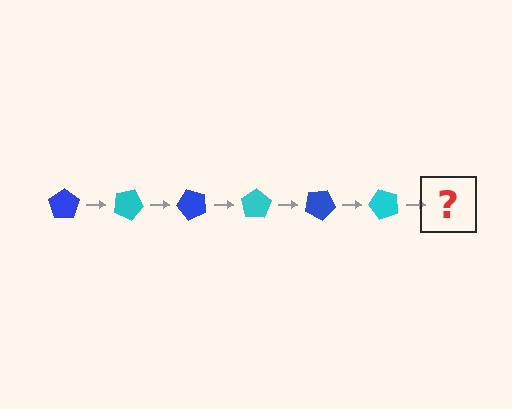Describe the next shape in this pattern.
It should be a blue pentagon, rotated 150 degrees from the start.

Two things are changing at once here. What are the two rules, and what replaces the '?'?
The two rules are that it rotates 25 degrees each step and the color cycles through blue and cyan. The '?' should be a blue pentagon, rotated 150 degrees from the start.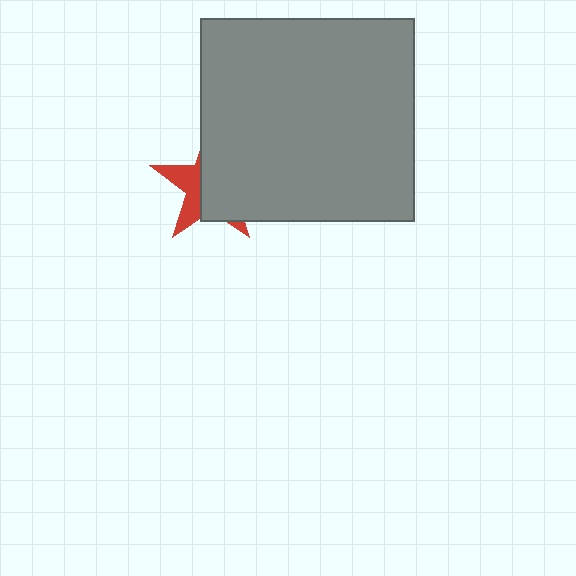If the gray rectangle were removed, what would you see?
You would see the complete red star.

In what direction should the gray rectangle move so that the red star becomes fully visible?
The gray rectangle should move right. That is the shortest direction to clear the overlap and leave the red star fully visible.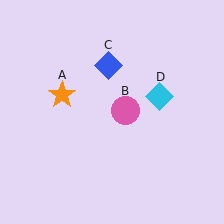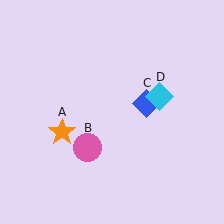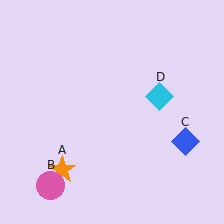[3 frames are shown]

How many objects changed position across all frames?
3 objects changed position: orange star (object A), pink circle (object B), blue diamond (object C).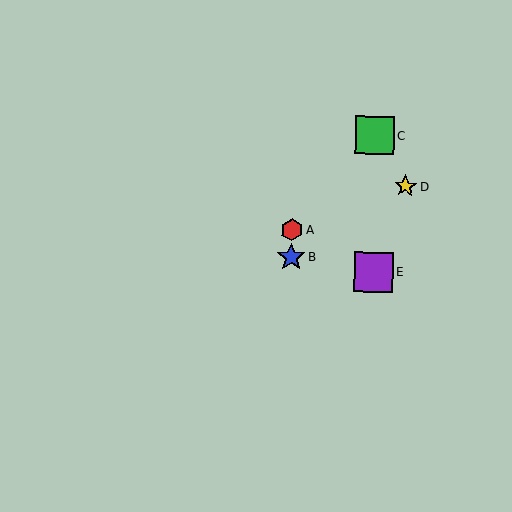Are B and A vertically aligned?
Yes, both are at x≈291.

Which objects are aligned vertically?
Objects A, B are aligned vertically.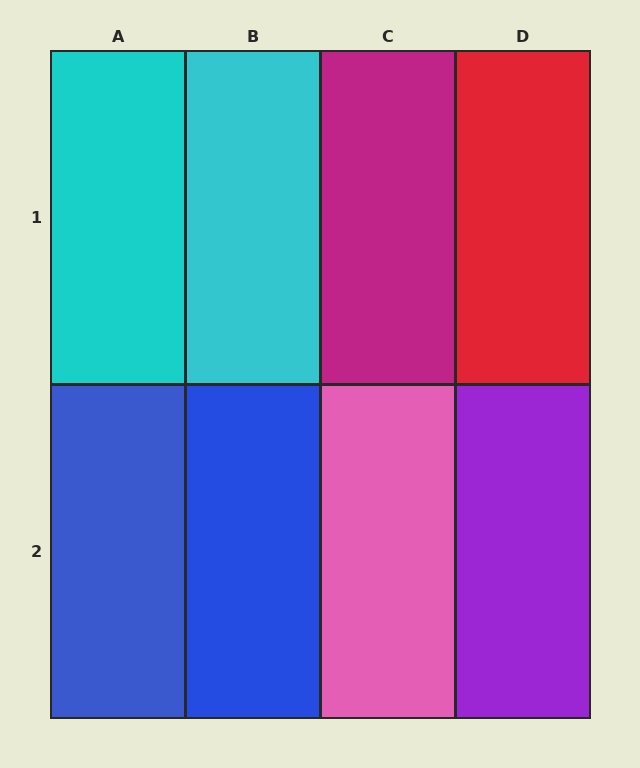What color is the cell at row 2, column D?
Purple.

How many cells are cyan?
2 cells are cyan.